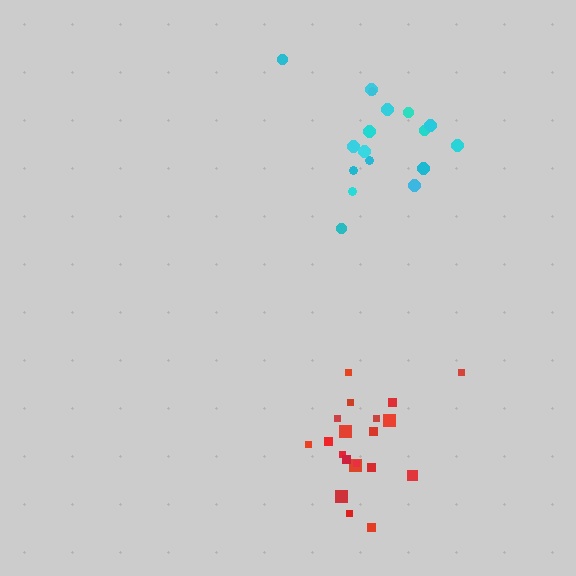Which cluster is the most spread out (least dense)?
Cyan.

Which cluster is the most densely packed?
Red.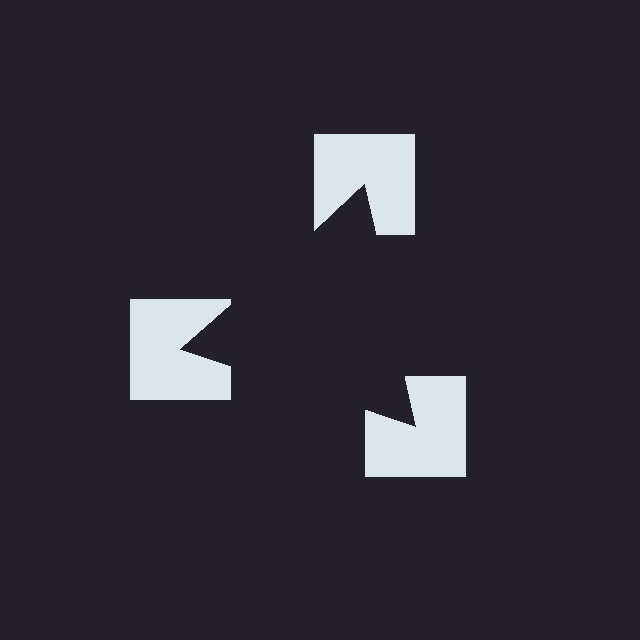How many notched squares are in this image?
There are 3 — one at each vertex of the illusory triangle.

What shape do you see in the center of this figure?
An illusory triangle — its edges are inferred from the aligned wedge cuts in the notched squares, not physically drawn.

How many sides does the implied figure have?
3 sides.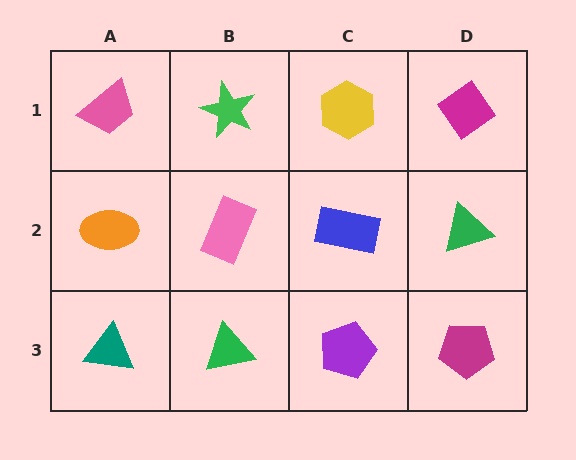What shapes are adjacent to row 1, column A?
An orange ellipse (row 2, column A), a green star (row 1, column B).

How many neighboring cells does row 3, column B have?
3.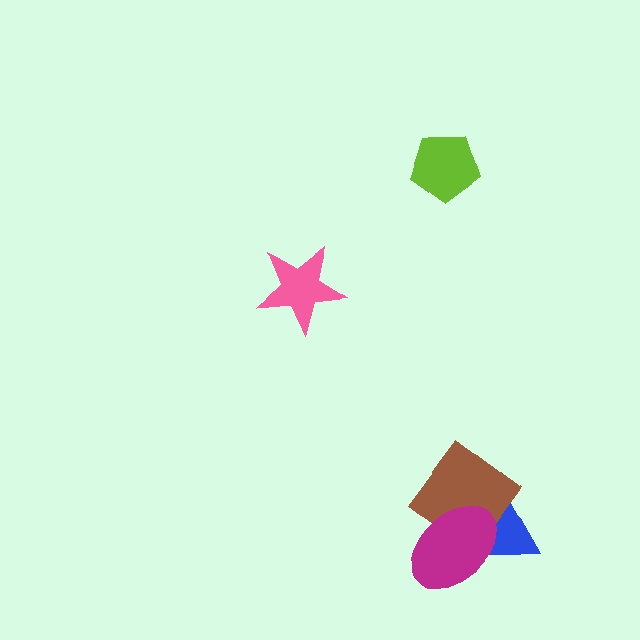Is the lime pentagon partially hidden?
No, no other shape covers it.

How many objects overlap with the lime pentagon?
0 objects overlap with the lime pentagon.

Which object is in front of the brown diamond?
The magenta ellipse is in front of the brown diamond.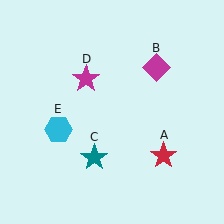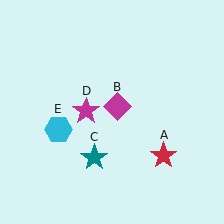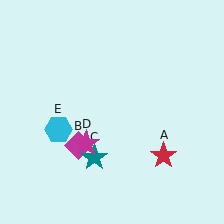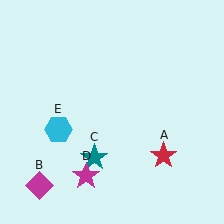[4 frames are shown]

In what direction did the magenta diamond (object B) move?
The magenta diamond (object B) moved down and to the left.